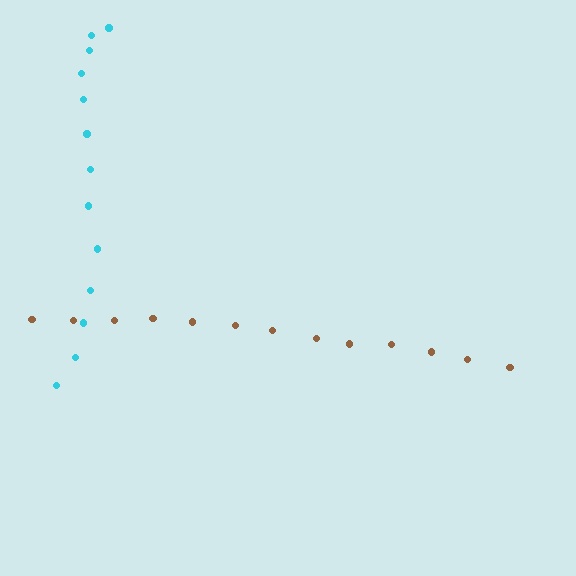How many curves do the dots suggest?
There are 2 distinct paths.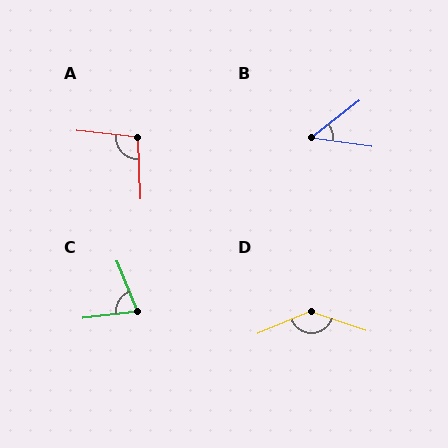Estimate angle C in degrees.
Approximately 75 degrees.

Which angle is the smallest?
B, at approximately 46 degrees.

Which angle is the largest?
D, at approximately 139 degrees.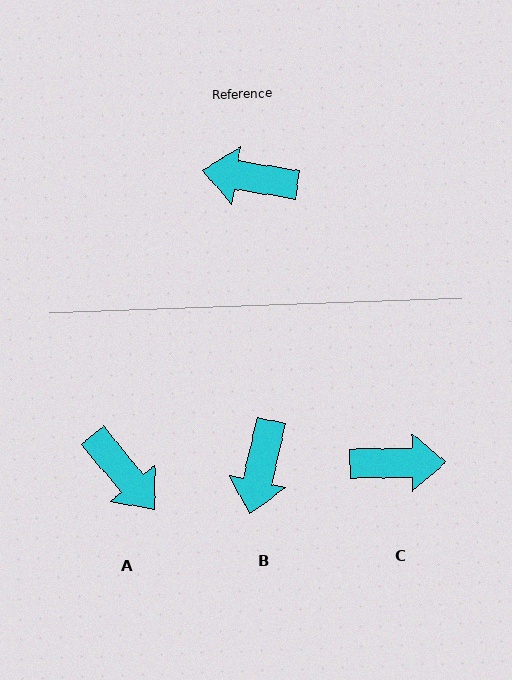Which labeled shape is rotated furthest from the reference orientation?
C, about 170 degrees away.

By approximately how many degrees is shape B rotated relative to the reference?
Approximately 86 degrees counter-clockwise.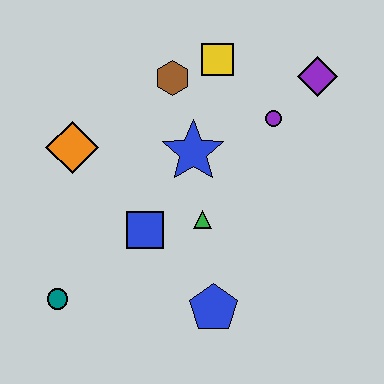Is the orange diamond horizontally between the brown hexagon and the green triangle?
No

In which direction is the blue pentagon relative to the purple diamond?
The blue pentagon is below the purple diamond.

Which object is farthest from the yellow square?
The teal circle is farthest from the yellow square.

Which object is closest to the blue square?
The green triangle is closest to the blue square.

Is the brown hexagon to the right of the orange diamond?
Yes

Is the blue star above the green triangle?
Yes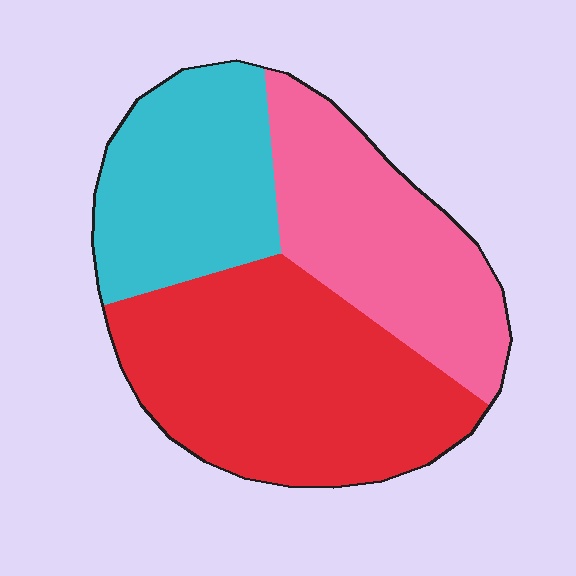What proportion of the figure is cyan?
Cyan takes up about one quarter (1/4) of the figure.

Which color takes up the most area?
Red, at roughly 45%.